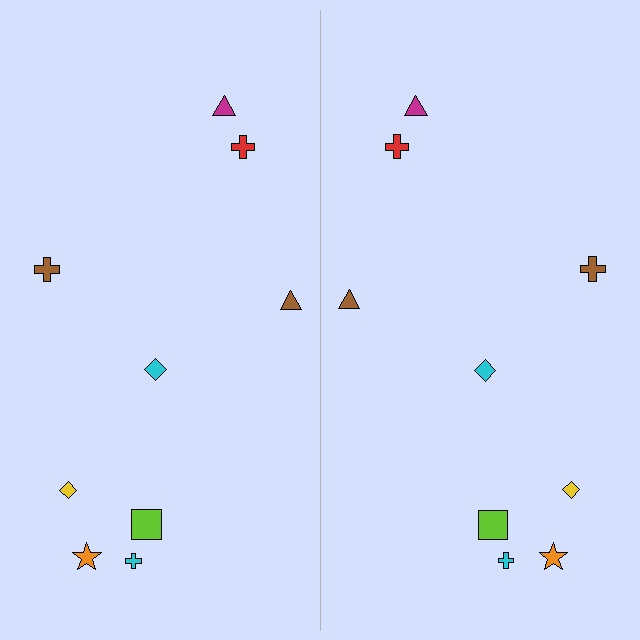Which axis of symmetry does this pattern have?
The pattern has a vertical axis of symmetry running through the center of the image.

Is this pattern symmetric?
Yes, this pattern has bilateral (reflection) symmetry.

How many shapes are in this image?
There are 18 shapes in this image.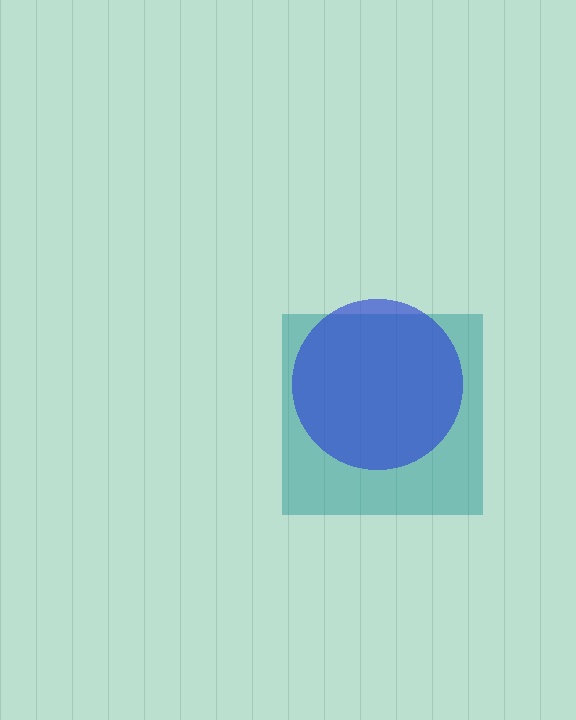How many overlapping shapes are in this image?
There are 2 overlapping shapes in the image.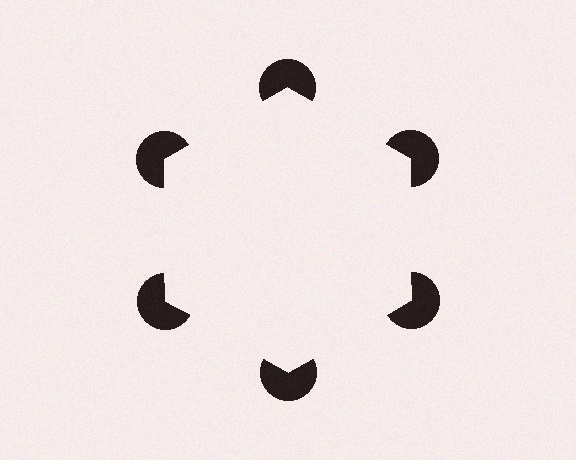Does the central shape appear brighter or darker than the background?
It typically appears slightly brighter than the background, even though no actual brightness change is drawn.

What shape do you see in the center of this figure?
An illusory hexagon — its edges are inferred from the aligned wedge cuts in the pac-man discs, not physically drawn.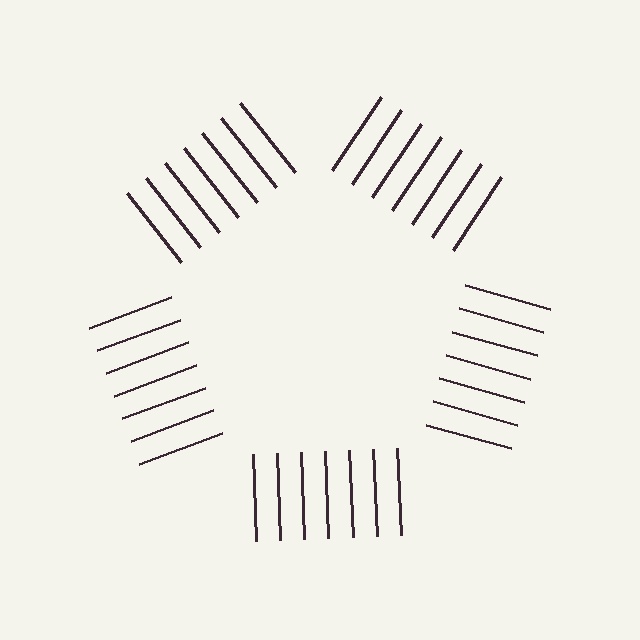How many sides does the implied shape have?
5 sides — the line-ends trace a pentagon.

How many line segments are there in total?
35 — 7 along each of the 5 edges.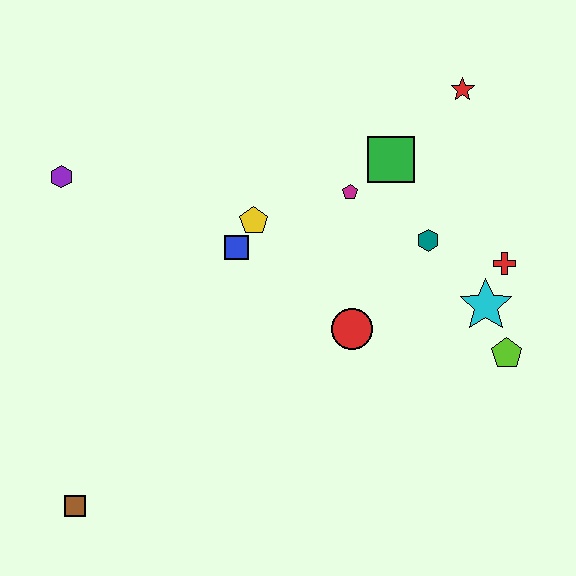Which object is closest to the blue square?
The yellow pentagon is closest to the blue square.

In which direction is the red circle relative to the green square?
The red circle is below the green square.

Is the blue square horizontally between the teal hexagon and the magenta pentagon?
No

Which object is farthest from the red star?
The brown square is farthest from the red star.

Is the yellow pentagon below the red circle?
No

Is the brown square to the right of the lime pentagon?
No